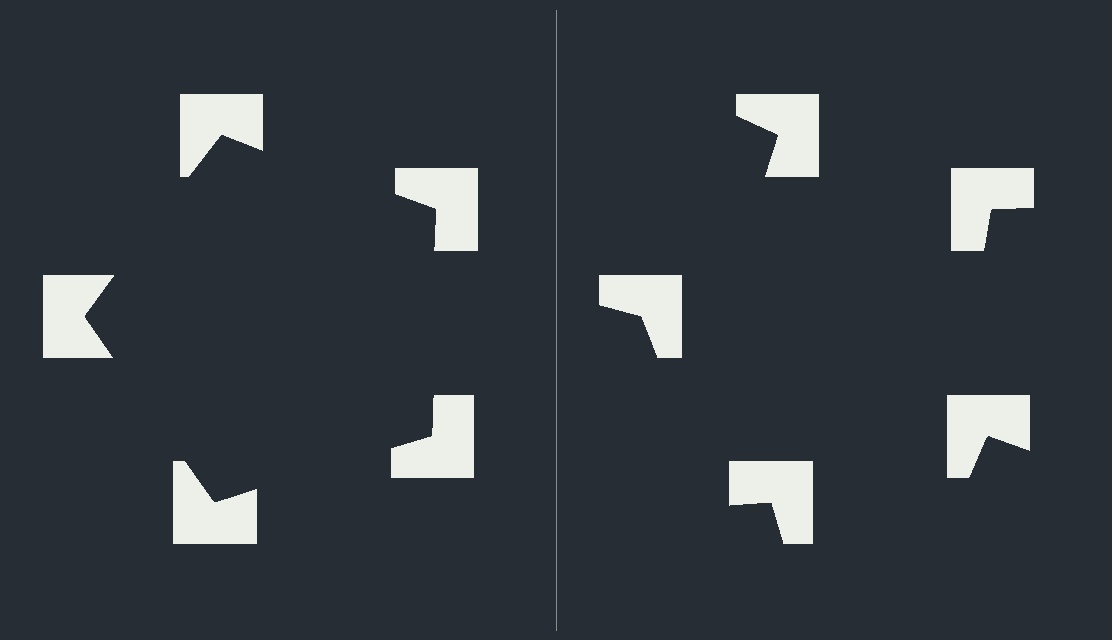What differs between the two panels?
The notched squares are positioned identically on both sides; only the wedge orientations differ. On the left they align to a pentagon; on the right they are misaligned.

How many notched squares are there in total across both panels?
10 — 5 on each side.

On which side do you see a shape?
An illusory pentagon appears on the left side. On the right side the wedge cuts are rotated, so no coherent shape forms.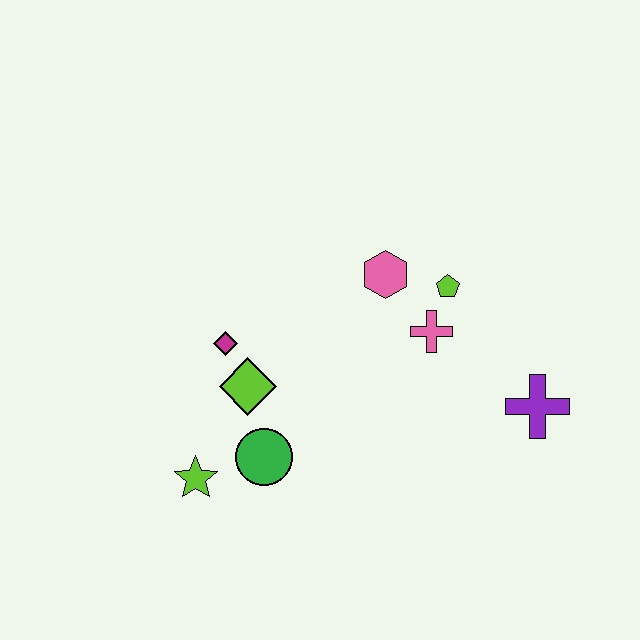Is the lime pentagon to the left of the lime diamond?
No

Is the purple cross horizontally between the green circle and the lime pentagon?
No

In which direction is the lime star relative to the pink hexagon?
The lime star is below the pink hexagon.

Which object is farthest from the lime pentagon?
The lime star is farthest from the lime pentagon.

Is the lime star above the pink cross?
No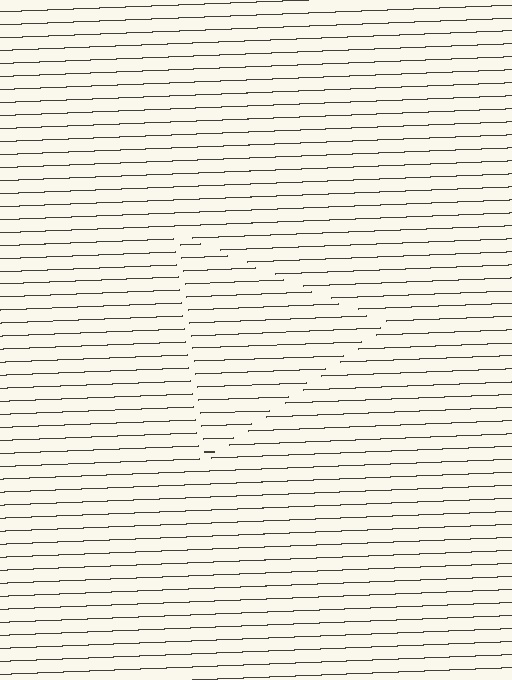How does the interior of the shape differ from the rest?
The interior of the shape contains the same grating, shifted by half a period — the contour is defined by the phase discontinuity where line-ends from the inner and outer gratings abut.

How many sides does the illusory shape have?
3 sides — the line-ends trace a triangle.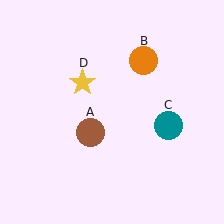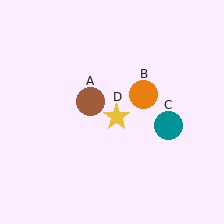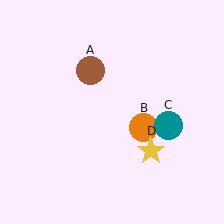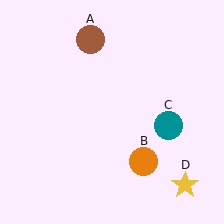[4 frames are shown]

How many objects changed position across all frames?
3 objects changed position: brown circle (object A), orange circle (object B), yellow star (object D).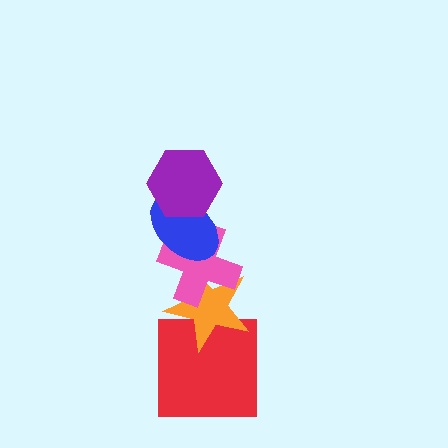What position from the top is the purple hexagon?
The purple hexagon is 1st from the top.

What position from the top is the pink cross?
The pink cross is 3rd from the top.